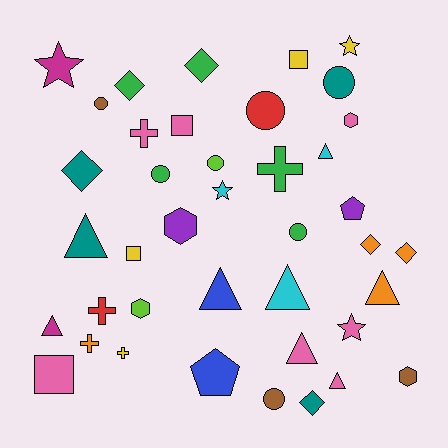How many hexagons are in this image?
There are 4 hexagons.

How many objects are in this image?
There are 40 objects.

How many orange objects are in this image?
There are 4 orange objects.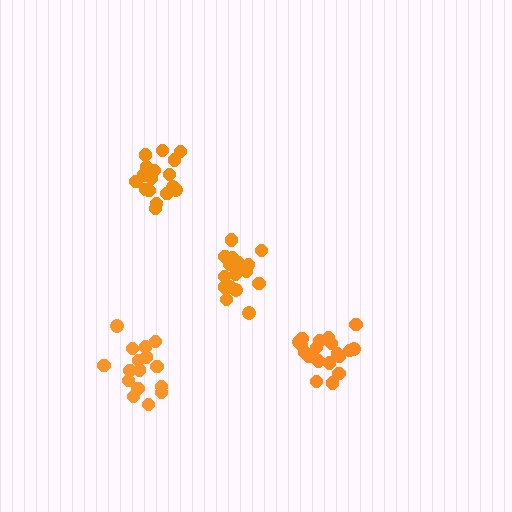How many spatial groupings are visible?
There are 4 spatial groupings.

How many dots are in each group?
Group 1: 20 dots, Group 2: 18 dots, Group 3: 19 dots, Group 4: 16 dots (73 total).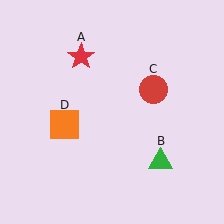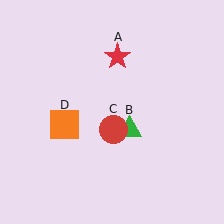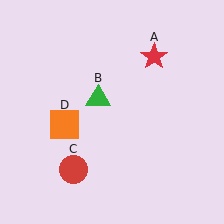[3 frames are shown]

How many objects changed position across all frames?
3 objects changed position: red star (object A), green triangle (object B), red circle (object C).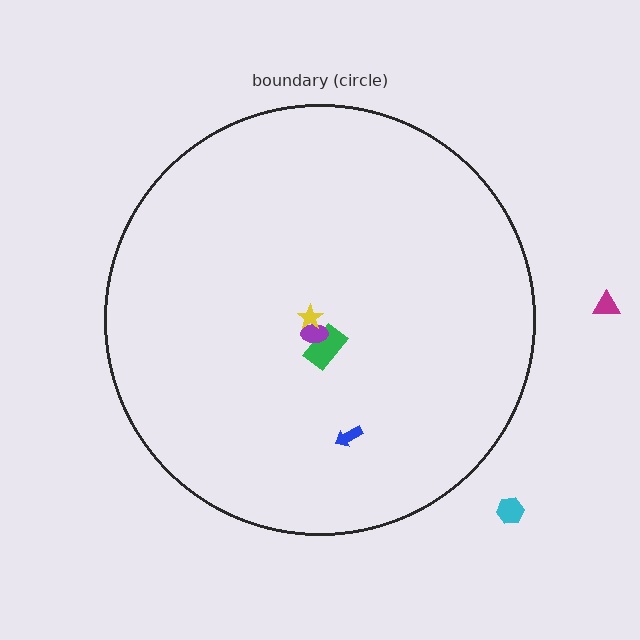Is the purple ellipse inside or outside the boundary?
Inside.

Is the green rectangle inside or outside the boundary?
Inside.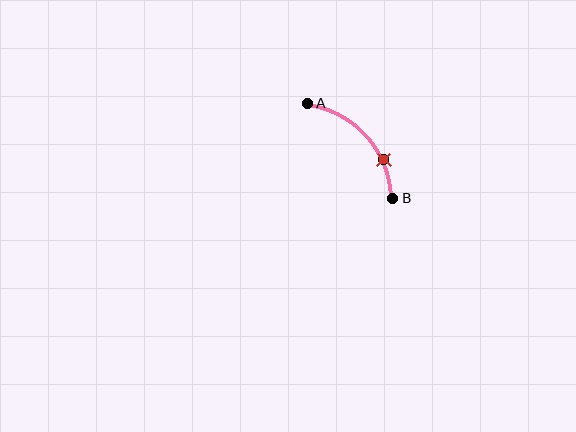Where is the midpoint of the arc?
The arc midpoint is the point on the curve farthest from the straight line joining A and B. It sits above and to the right of that line.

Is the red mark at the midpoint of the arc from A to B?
No. The red mark lies on the arc but is closer to endpoint B. The arc midpoint would be at the point on the curve equidistant along the arc from both A and B.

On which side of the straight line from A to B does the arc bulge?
The arc bulges above and to the right of the straight line connecting A and B.